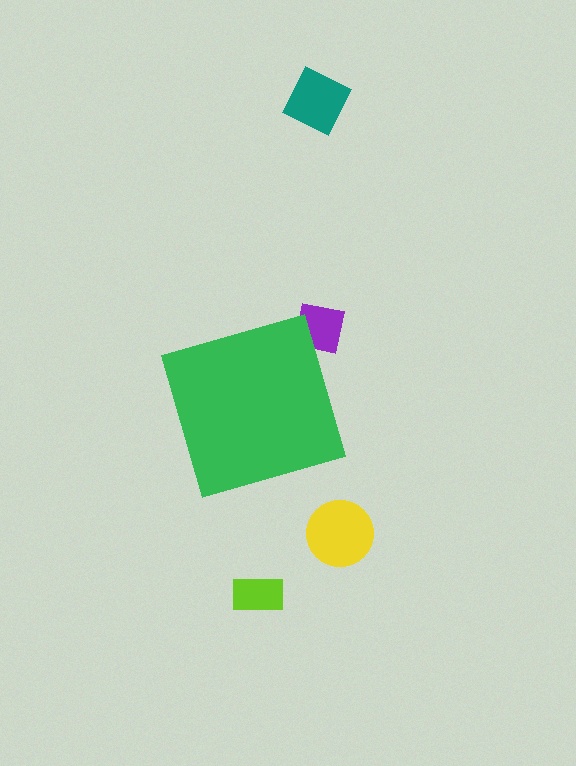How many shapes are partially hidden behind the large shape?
1 shape is partially hidden.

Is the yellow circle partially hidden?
No, the yellow circle is fully visible.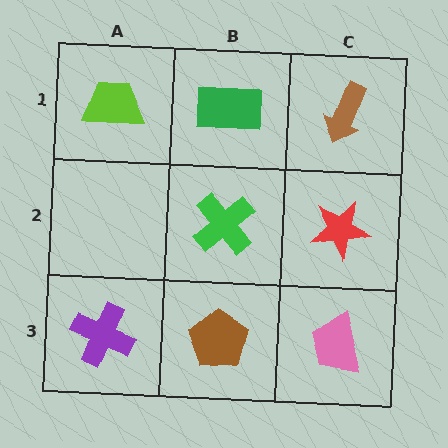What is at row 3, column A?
A purple cross.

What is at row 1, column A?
A lime trapezoid.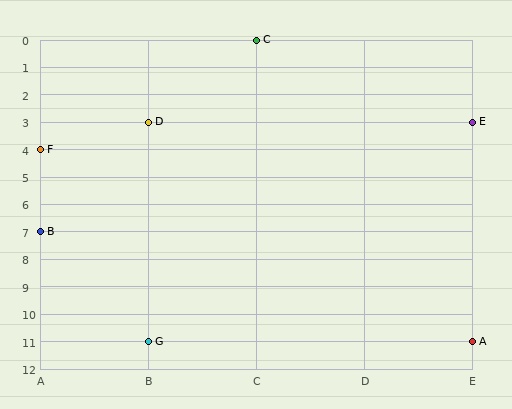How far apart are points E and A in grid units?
Points E and A are 8 rows apart.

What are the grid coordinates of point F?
Point F is at grid coordinates (A, 4).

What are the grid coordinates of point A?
Point A is at grid coordinates (E, 11).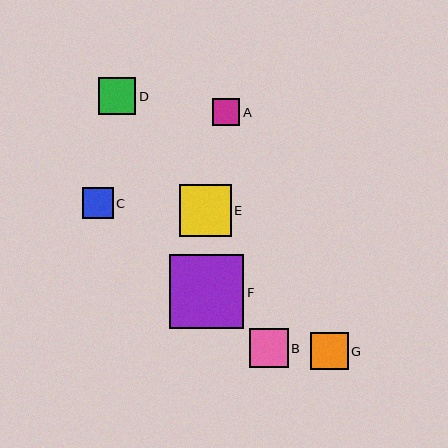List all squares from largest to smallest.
From largest to smallest: F, E, B, G, D, C, A.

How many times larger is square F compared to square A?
Square F is approximately 2.7 times the size of square A.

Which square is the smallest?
Square A is the smallest with a size of approximately 27 pixels.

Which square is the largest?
Square F is the largest with a size of approximately 74 pixels.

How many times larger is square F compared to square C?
Square F is approximately 2.4 times the size of square C.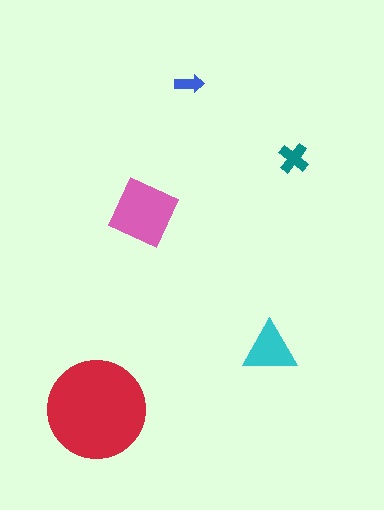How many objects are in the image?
There are 5 objects in the image.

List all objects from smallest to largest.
The blue arrow, the teal cross, the cyan triangle, the pink diamond, the red circle.